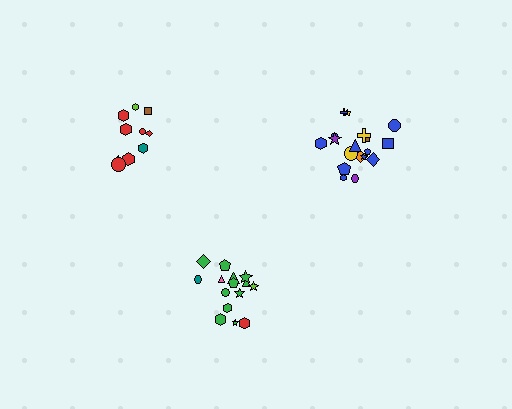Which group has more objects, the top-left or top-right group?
The top-right group.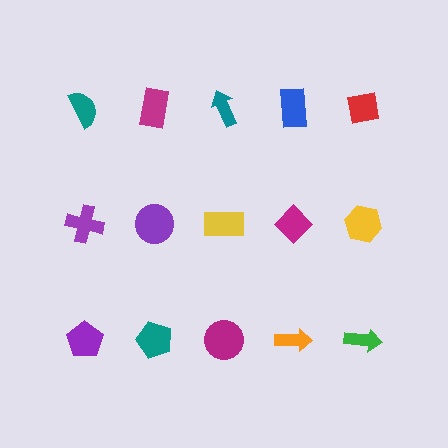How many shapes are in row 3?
5 shapes.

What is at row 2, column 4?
A magenta diamond.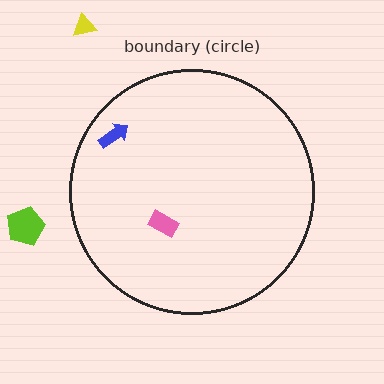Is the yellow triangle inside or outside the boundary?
Outside.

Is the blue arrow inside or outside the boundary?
Inside.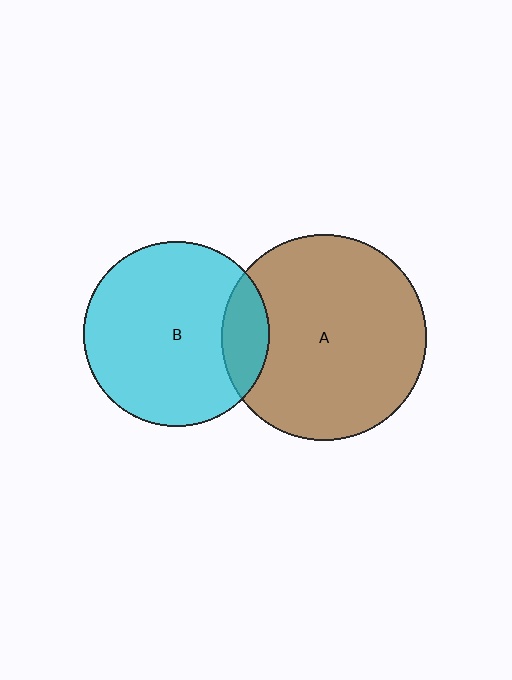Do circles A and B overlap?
Yes.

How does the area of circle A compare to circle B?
Approximately 1.2 times.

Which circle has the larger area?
Circle A (brown).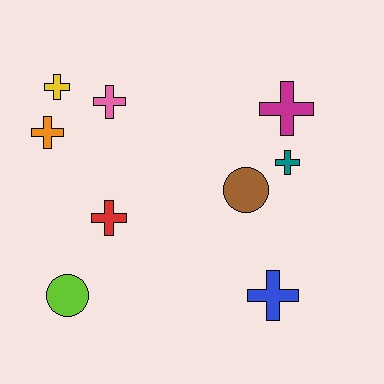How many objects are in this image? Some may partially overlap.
There are 9 objects.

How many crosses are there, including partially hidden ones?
There are 7 crosses.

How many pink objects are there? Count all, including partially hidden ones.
There is 1 pink object.